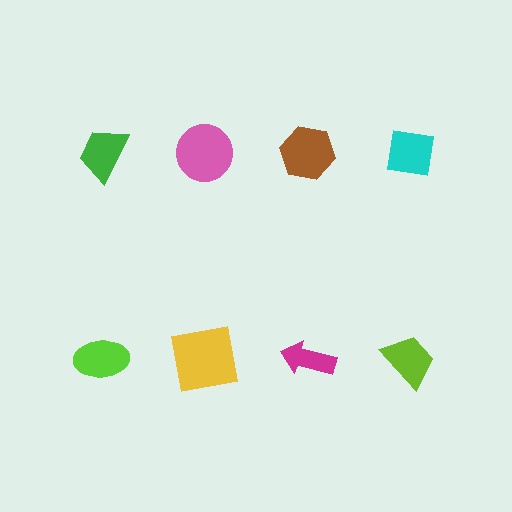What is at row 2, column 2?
A yellow square.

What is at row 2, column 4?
A lime trapezoid.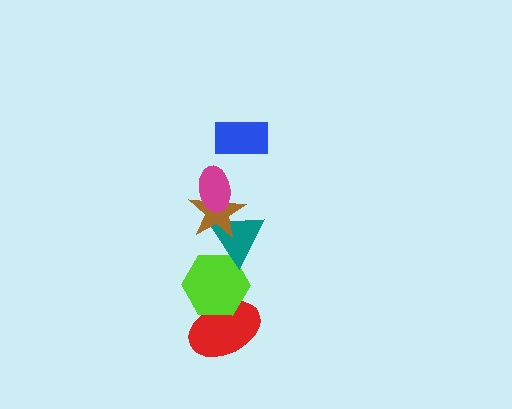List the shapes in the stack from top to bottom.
From top to bottom: the blue rectangle, the magenta ellipse, the brown star, the teal triangle, the lime hexagon, the red ellipse.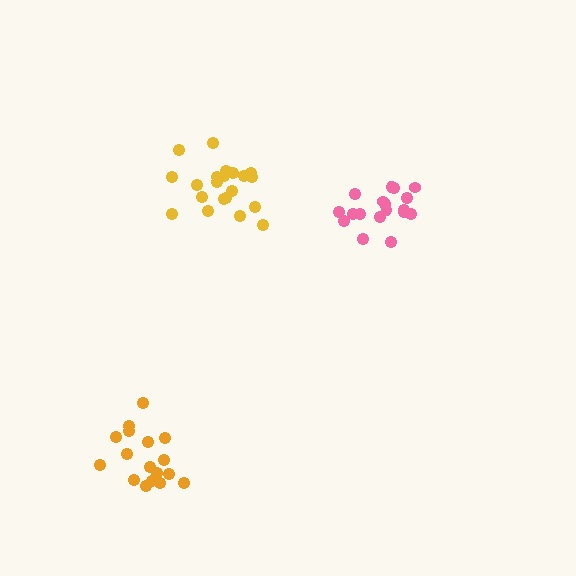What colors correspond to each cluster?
The clusters are colored: orange, pink, yellow.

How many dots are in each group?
Group 1: 17 dots, Group 2: 18 dots, Group 3: 21 dots (56 total).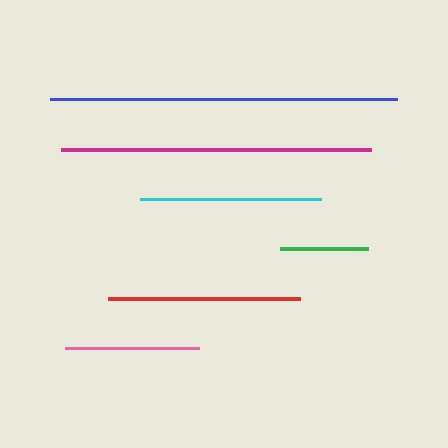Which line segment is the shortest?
The green line is the shortest at approximately 88 pixels.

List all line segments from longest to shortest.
From longest to shortest: blue, magenta, red, cyan, pink, green.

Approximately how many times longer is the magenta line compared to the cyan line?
The magenta line is approximately 1.7 times the length of the cyan line.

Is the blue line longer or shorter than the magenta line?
The blue line is longer than the magenta line.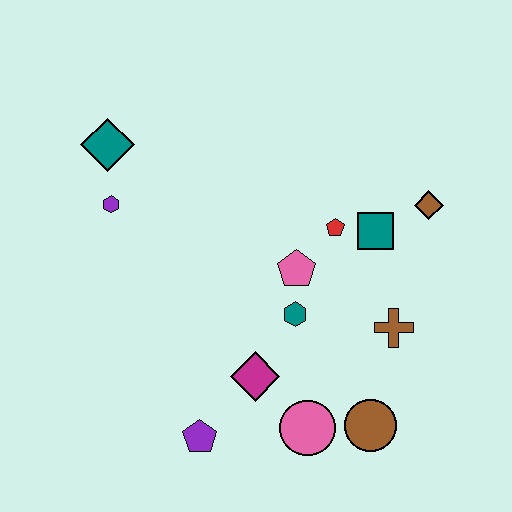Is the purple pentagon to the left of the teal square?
Yes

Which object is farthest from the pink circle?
The teal diamond is farthest from the pink circle.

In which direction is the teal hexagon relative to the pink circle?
The teal hexagon is above the pink circle.